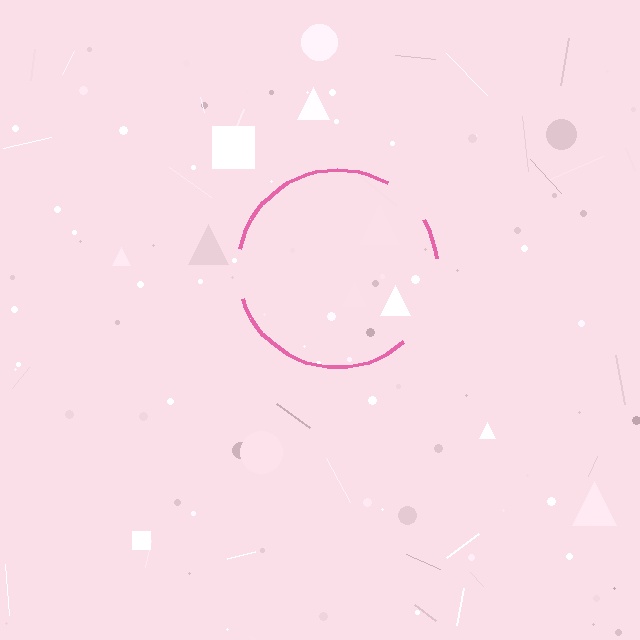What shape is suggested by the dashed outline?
The dashed outline suggests a circle.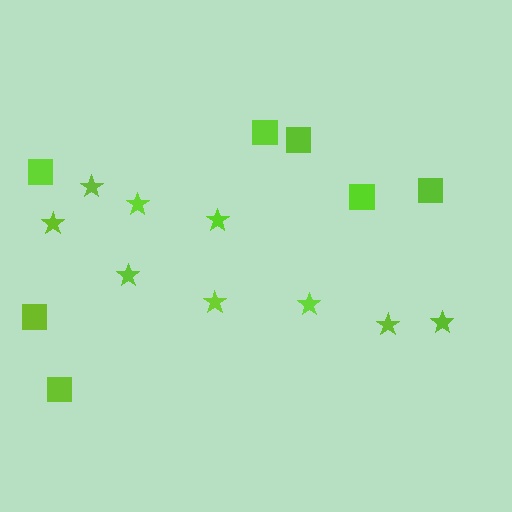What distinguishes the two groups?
There are 2 groups: one group of stars (9) and one group of squares (7).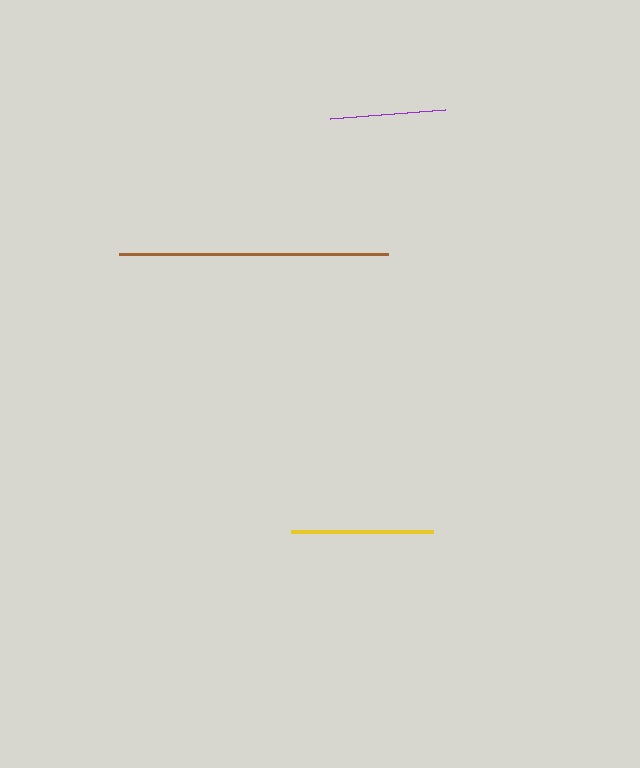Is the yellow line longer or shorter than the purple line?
The yellow line is longer than the purple line.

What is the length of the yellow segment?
The yellow segment is approximately 142 pixels long.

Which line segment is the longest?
The brown line is the longest at approximately 269 pixels.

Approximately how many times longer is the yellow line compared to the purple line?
The yellow line is approximately 1.2 times the length of the purple line.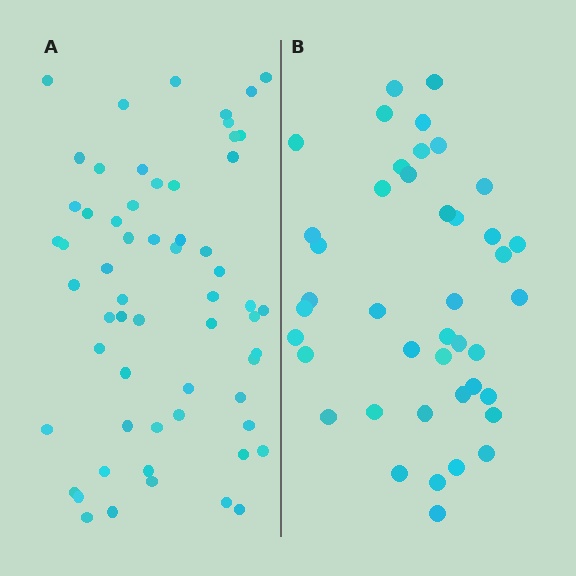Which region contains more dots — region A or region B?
Region A (the left region) has more dots.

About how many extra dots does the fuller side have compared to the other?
Region A has approximately 20 more dots than region B.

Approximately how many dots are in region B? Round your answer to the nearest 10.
About 40 dots. (The exact count is 42, which rounds to 40.)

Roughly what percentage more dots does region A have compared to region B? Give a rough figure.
About 45% more.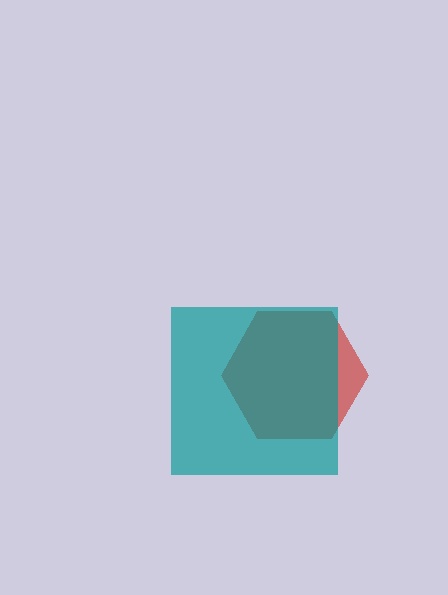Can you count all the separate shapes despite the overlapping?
Yes, there are 2 separate shapes.